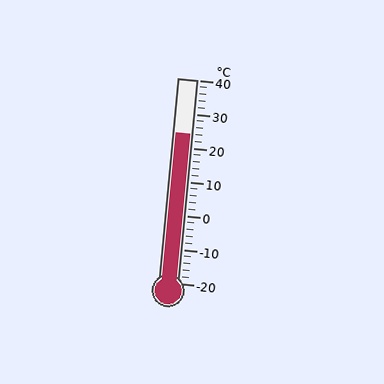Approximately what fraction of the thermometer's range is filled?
The thermometer is filled to approximately 75% of its range.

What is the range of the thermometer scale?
The thermometer scale ranges from -20°C to 40°C.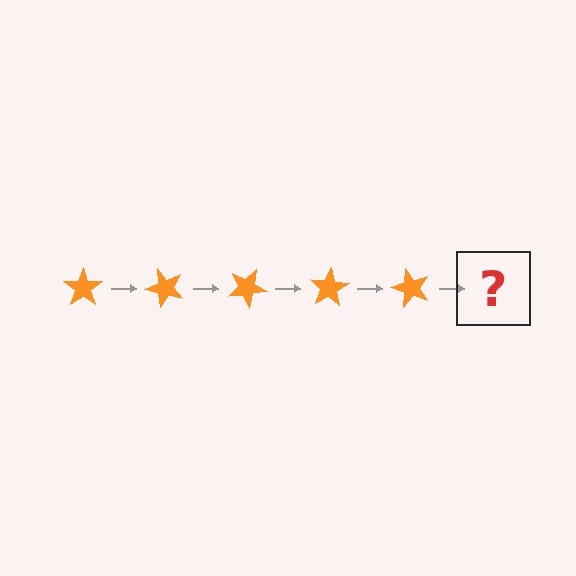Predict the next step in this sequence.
The next step is an orange star rotated 250 degrees.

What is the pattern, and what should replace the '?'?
The pattern is that the star rotates 50 degrees each step. The '?' should be an orange star rotated 250 degrees.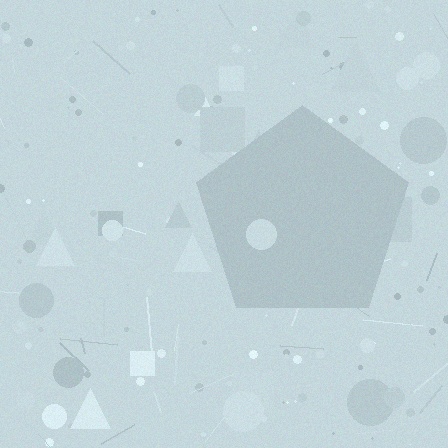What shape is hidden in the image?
A pentagon is hidden in the image.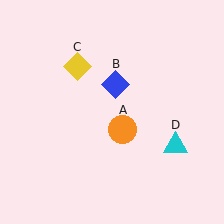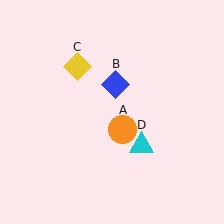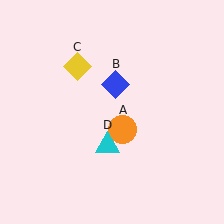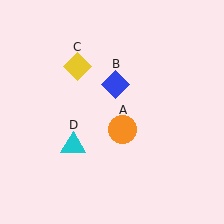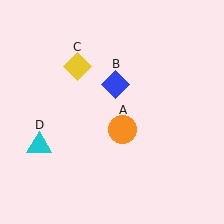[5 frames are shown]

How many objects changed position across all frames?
1 object changed position: cyan triangle (object D).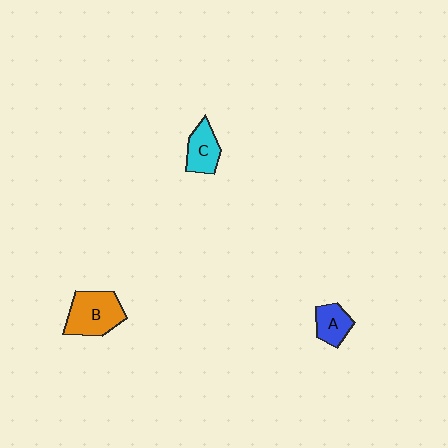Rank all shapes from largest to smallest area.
From largest to smallest: B (orange), C (cyan), A (blue).